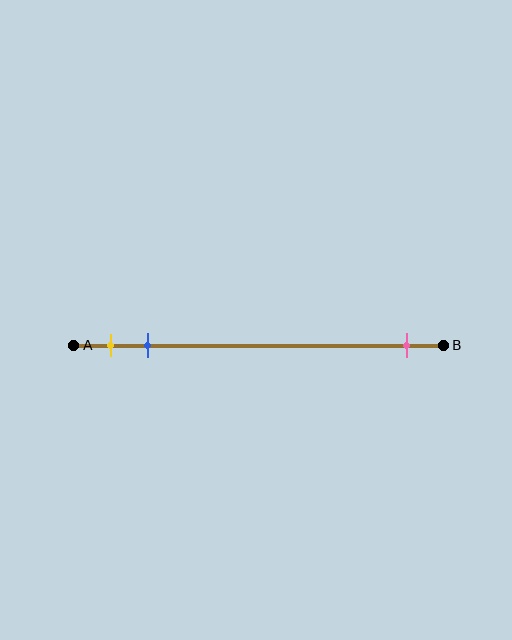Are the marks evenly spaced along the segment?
No, the marks are not evenly spaced.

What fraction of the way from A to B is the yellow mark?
The yellow mark is approximately 10% (0.1) of the way from A to B.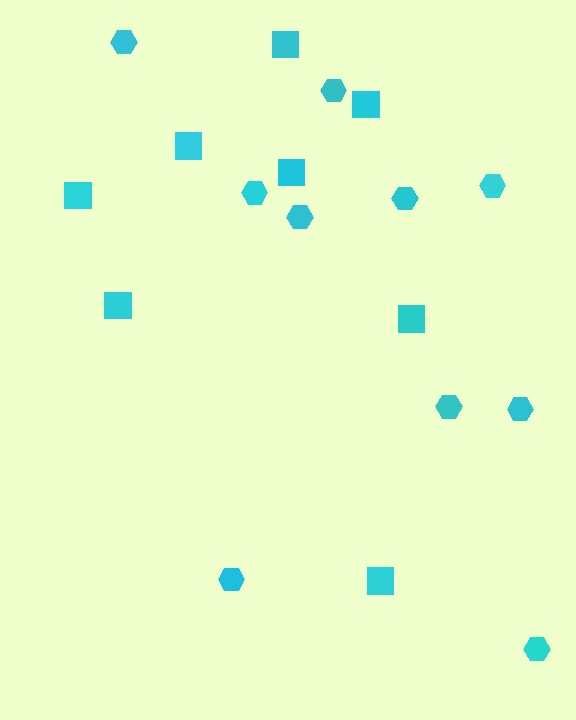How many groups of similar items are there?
There are 2 groups: one group of hexagons (10) and one group of squares (8).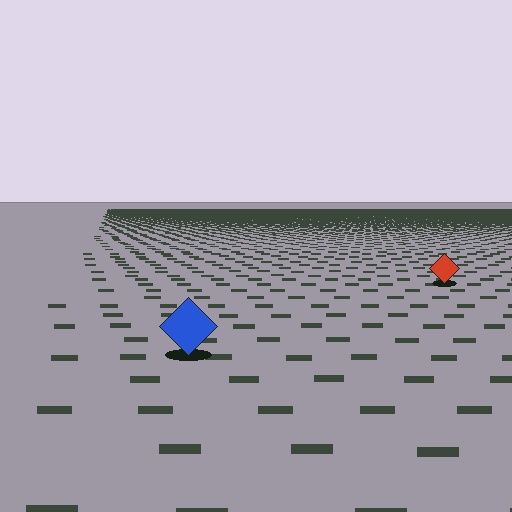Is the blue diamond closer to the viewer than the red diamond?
Yes. The blue diamond is closer — you can tell from the texture gradient: the ground texture is coarser near it.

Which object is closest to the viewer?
The blue diamond is closest. The texture marks near it are larger and more spread out.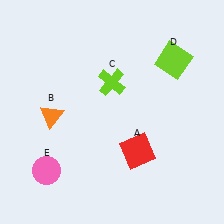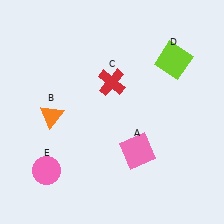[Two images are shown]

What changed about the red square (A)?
In Image 1, A is red. In Image 2, it changed to pink.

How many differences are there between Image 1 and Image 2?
There are 2 differences between the two images.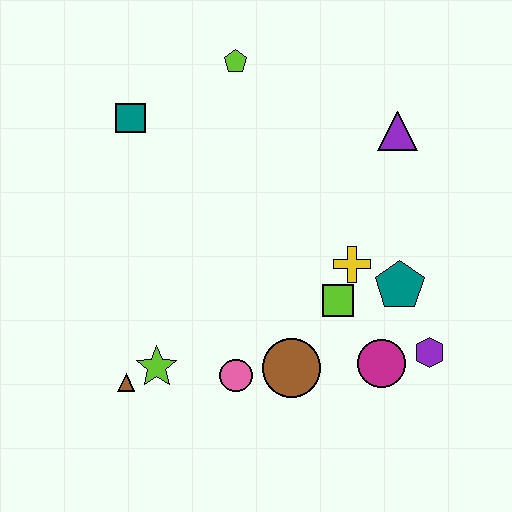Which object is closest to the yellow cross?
The lime square is closest to the yellow cross.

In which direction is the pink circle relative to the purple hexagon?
The pink circle is to the left of the purple hexagon.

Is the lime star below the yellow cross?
Yes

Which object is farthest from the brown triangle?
The purple triangle is farthest from the brown triangle.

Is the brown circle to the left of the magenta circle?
Yes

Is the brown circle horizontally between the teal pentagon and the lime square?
No